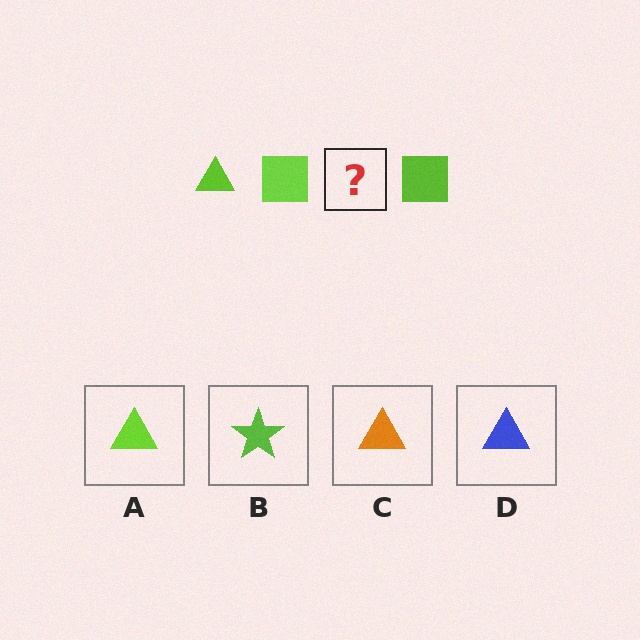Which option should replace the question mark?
Option A.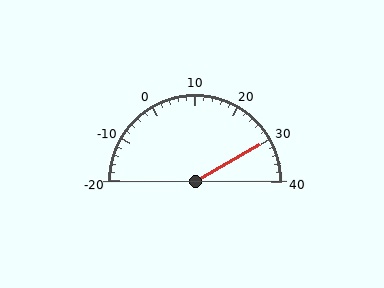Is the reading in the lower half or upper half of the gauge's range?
The reading is in the upper half of the range (-20 to 40).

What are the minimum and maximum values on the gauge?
The gauge ranges from -20 to 40.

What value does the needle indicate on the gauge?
The needle indicates approximately 30.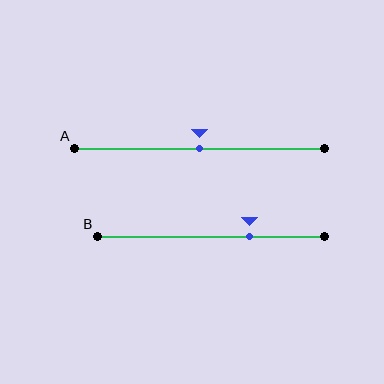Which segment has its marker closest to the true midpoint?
Segment A has its marker closest to the true midpoint.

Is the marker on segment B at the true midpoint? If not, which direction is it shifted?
No, the marker on segment B is shifted to the right by about 17% of the segment length.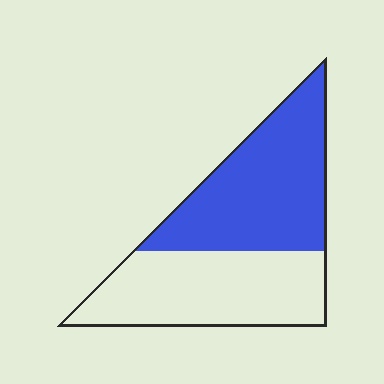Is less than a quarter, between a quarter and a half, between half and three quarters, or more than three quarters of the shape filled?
Between half and three quarters.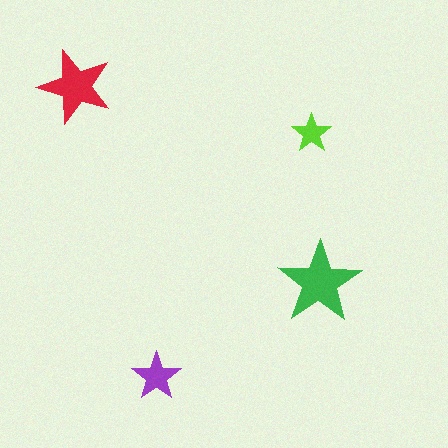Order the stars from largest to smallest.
the green one, the red one, the purple one, the lime one.